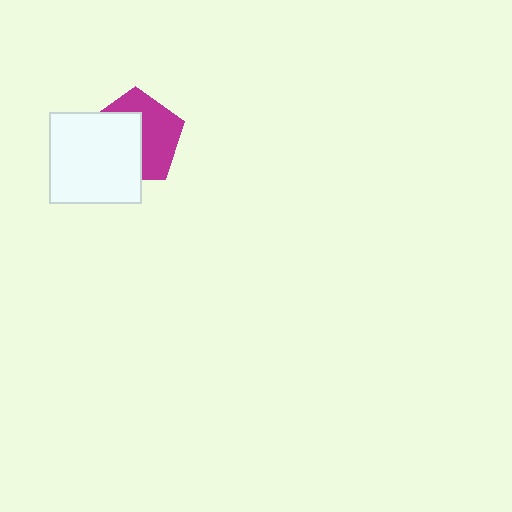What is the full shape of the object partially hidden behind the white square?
The partially hidden object is a magenta pentagon.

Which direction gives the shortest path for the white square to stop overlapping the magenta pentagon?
Moving toward the lower-left gives the shortest separation.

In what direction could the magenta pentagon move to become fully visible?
The magenta pentagon could move toward the upper-right. That would shift it out from behind the white square entirely.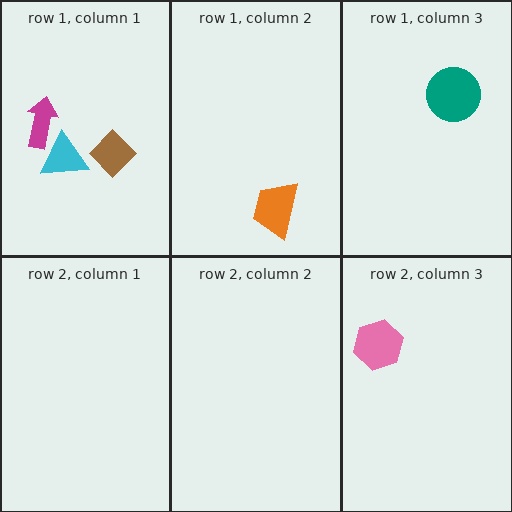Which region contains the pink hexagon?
The row 2, column 3 region.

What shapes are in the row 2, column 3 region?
The pink hexagon.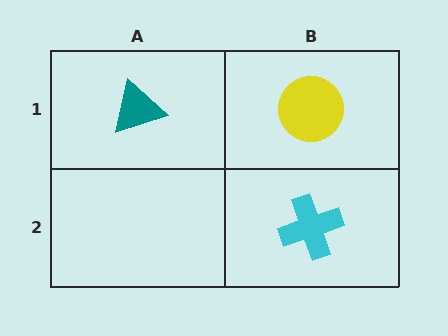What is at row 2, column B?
A cyan cross.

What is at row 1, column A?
A teal triangle.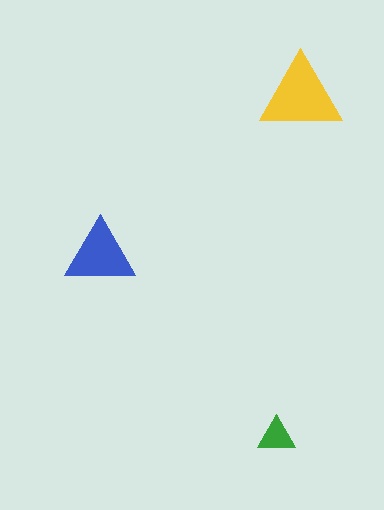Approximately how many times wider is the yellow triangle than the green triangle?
About 2 times wider.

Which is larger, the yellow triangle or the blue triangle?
The yellow one.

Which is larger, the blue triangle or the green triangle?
The blue one.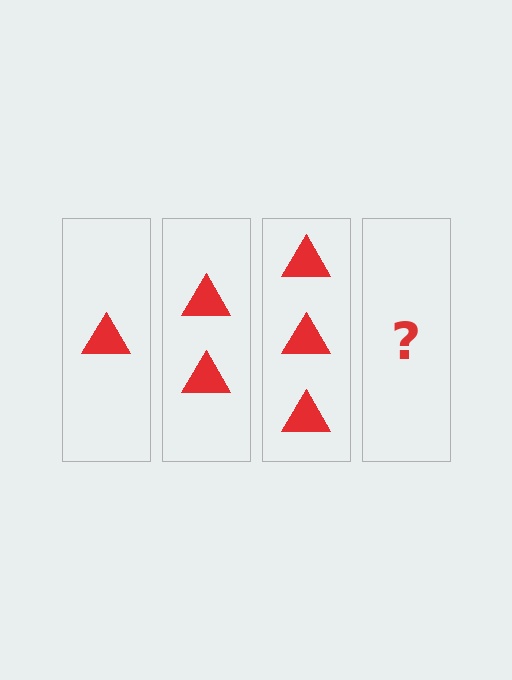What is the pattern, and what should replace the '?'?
The pattern is that each step adds one more triangle. The '?' should be 4 triangles.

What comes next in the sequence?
The next element should be 4 triangles.